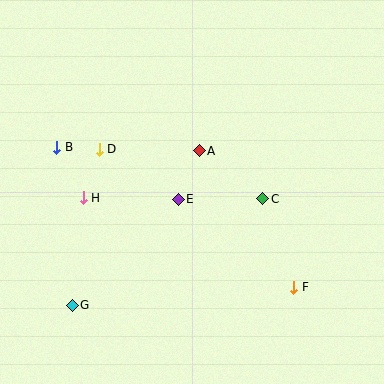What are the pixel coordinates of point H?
Point H is at (83, 198).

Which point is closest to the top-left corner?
Point B is closest to the top-left corner.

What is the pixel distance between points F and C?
The distance between F and C is 93 pixels.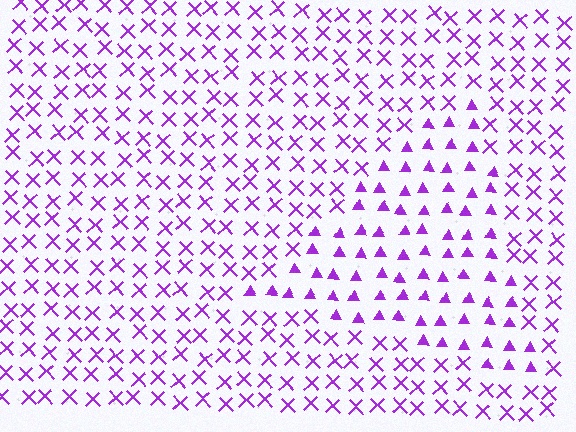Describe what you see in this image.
The image is filled with small purple elements arranged in a uniform grid. A triangle-shaped region contains triangles, while the surrounding area contains X marks. The boundary is defined purely by the change in element shape.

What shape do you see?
I see a triangle.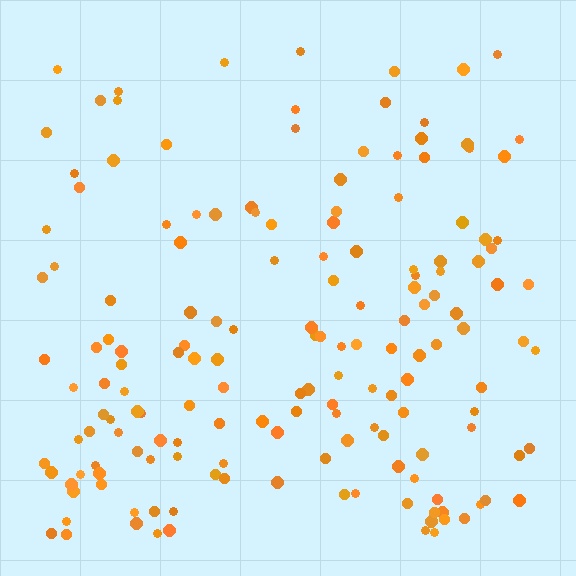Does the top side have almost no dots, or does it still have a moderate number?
Still a moderate number, just noticeably fewer than the bottom.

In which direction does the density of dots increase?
From top to bottom, with the bottom side densest.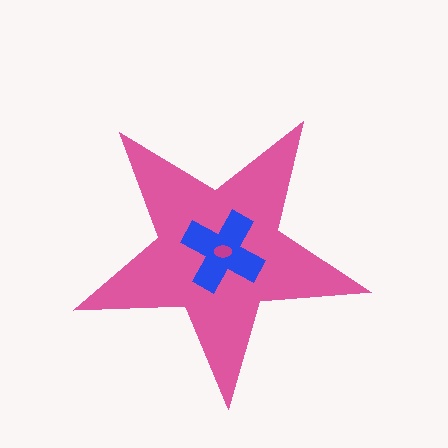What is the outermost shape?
The pink star.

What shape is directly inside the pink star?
The blue cross.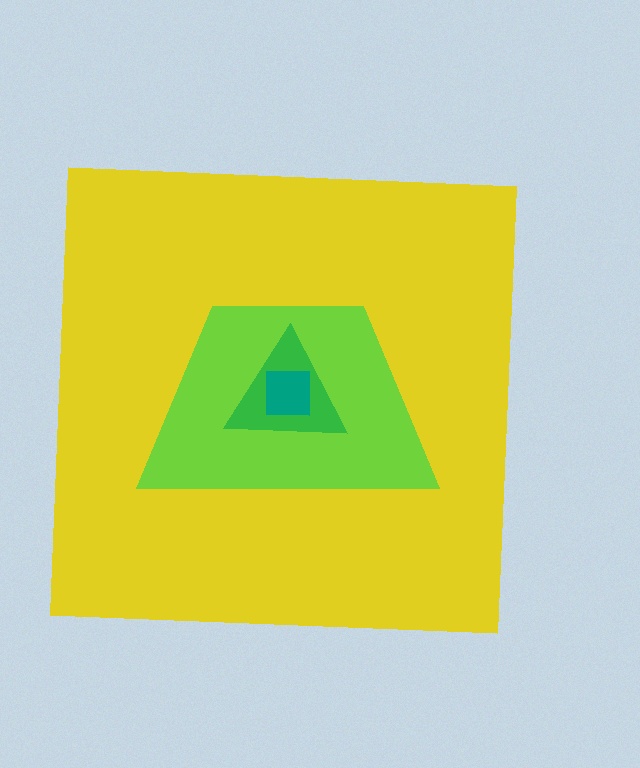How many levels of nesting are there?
4.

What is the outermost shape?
The yellow square.